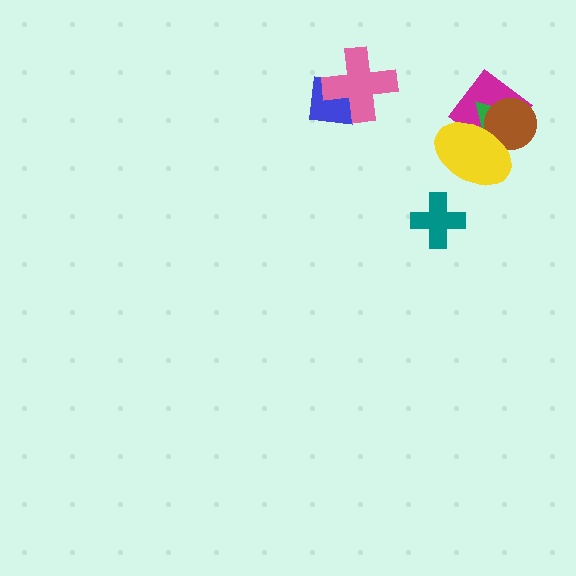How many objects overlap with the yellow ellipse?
3 objects overlap with the yellow ellipse.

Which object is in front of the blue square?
The pink cross is in front of the blue square.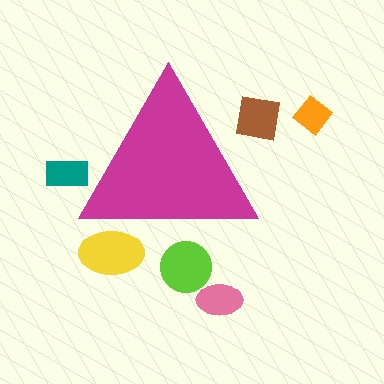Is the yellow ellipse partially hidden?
Yes, the yellow ellipse is partially hidden behind the magenta triangle.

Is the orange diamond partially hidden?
No, the orange diamond is fully visible.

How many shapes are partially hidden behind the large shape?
4 shapes are partially hidden.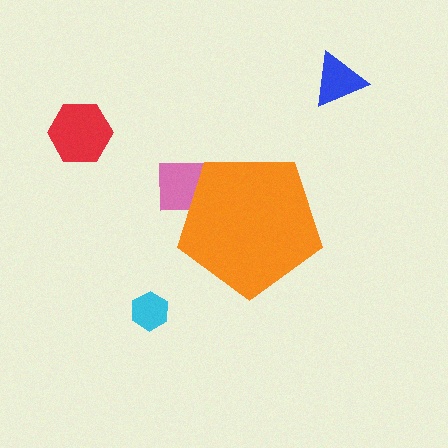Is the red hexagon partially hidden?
No, the red hexagon is fully visible.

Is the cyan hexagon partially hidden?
No, the cyan hexagon is fully visible.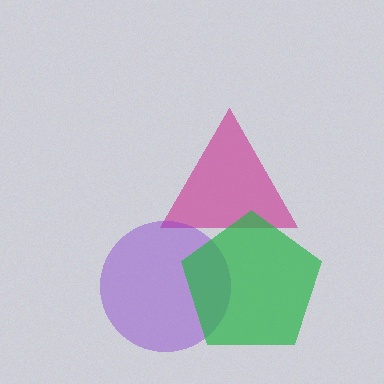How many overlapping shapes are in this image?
There are 3 overlapping shapes in the image.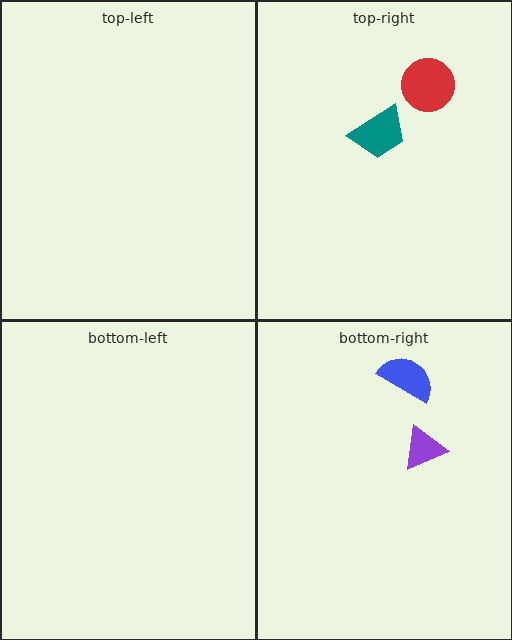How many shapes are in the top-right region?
2.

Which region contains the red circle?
The top-right region.